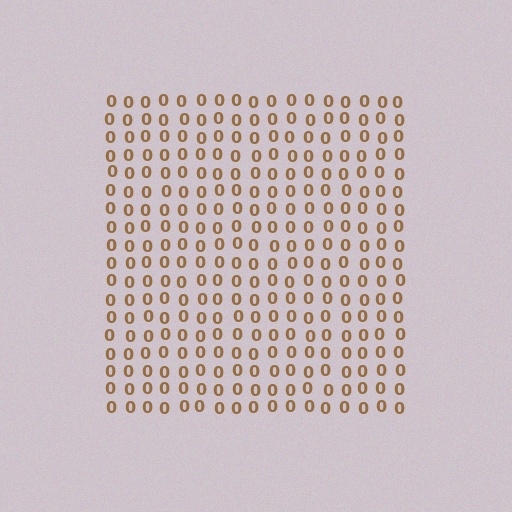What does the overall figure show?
The overall figure shows a square.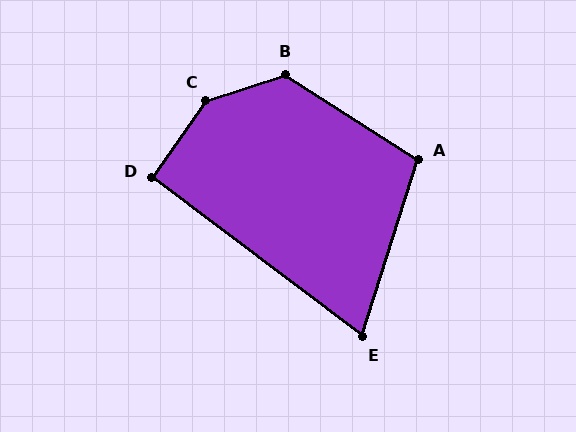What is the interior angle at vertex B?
Approximately 129 degrees (obtuse).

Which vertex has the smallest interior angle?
E, at approximately 71 degrees.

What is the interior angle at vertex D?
Approximately 92 degrees (approximately right).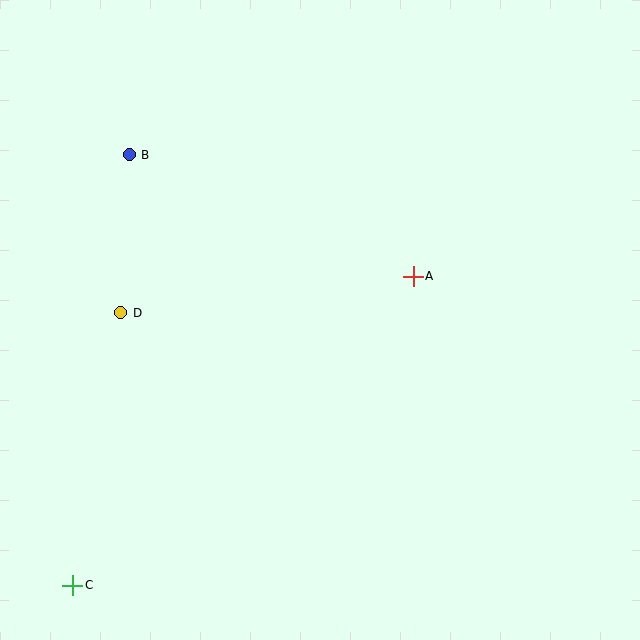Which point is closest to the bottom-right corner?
Point A is closest to the bottom-right corner.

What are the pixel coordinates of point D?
Point D is at (121, 313).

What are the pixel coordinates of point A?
Point A is at (413, 276).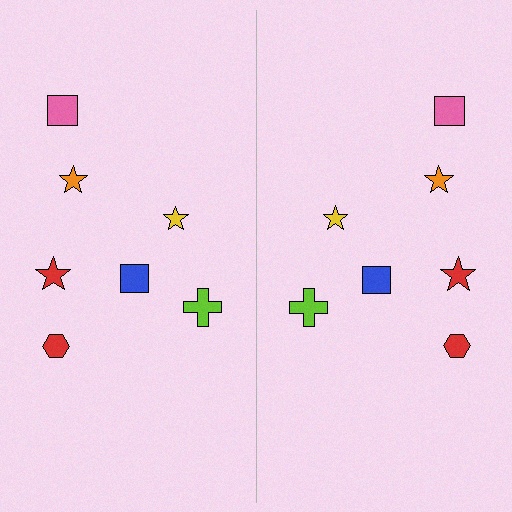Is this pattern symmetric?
Yes, this pattern has bilateral (reflection) symmetry.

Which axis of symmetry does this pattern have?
The pattern has a vertical axis of symmetry running through the center of the image.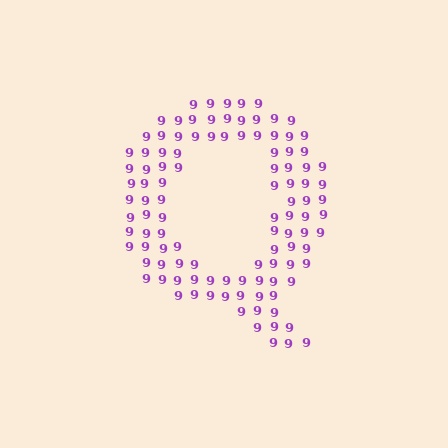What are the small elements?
The small elements are digit 9's.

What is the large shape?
The large shape is the letter Q.